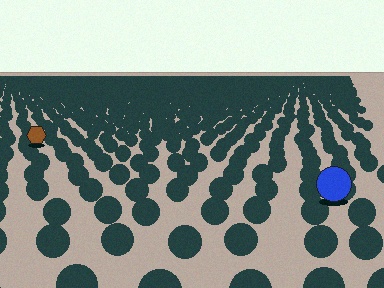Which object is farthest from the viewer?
The brown hexagon is farthest from the viewer. It appears smaller and the ground texture around it is denser.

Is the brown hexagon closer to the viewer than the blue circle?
No. The blue circle is closer — you can tell from the texture gradient: the ground texture is coarser near it.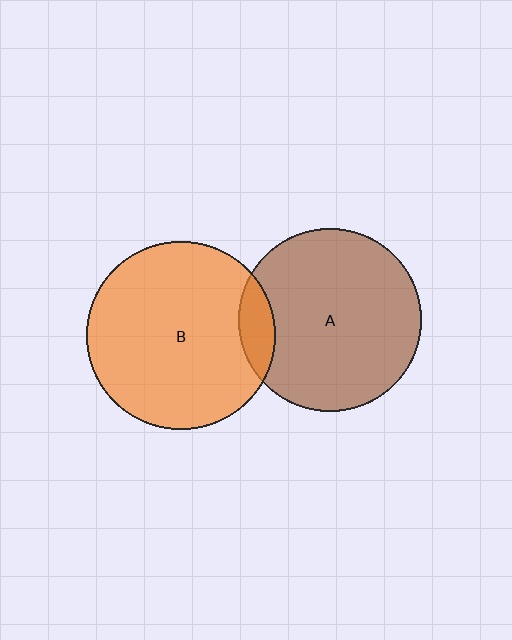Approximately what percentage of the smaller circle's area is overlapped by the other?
Approximately 10%.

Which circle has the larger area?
Circle B (orange).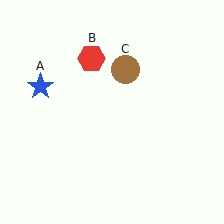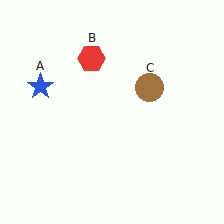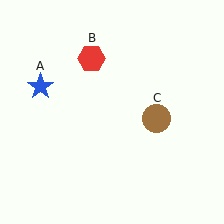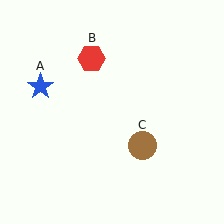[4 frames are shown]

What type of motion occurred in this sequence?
The brown circle (object C) rotated clockwise around the center of the scene.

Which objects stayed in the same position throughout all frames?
Blue star (object A) and red hexagon (object B) remained stationary.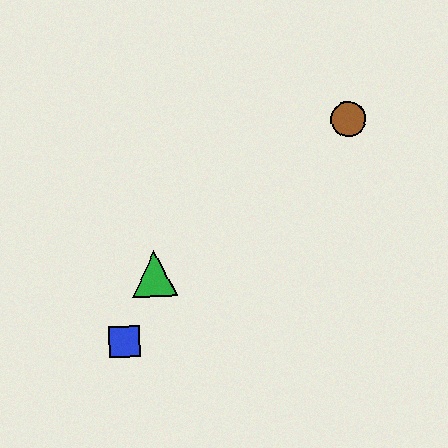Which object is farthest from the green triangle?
The brown circle is farthest from the green triangle.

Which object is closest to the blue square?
The green triangle is closest to the blue square.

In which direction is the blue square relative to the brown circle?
The blue square is to the left of the brown circle.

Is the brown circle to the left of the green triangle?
No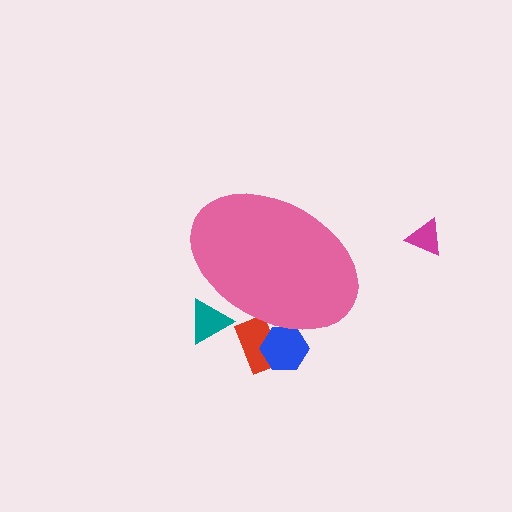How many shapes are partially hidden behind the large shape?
3 shapes are partially hidden.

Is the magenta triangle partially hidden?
No, the magenta triangle is fully visible.